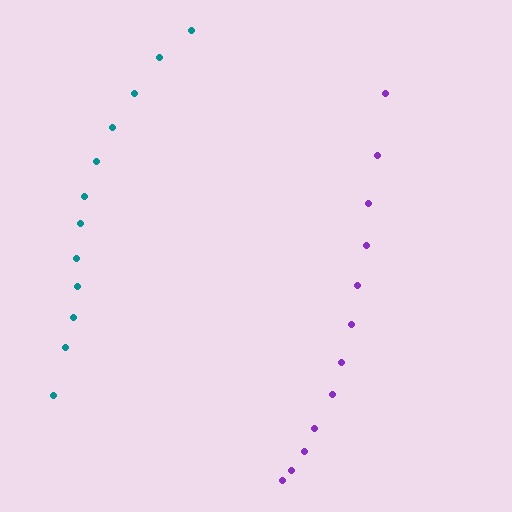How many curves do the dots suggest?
There are 2 distinct paths.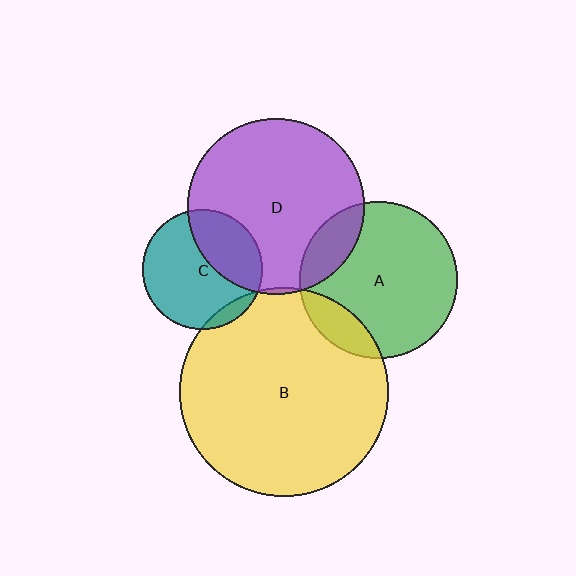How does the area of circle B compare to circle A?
Approximately 1.8 times.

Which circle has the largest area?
Circle B (yellow).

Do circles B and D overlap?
Yes.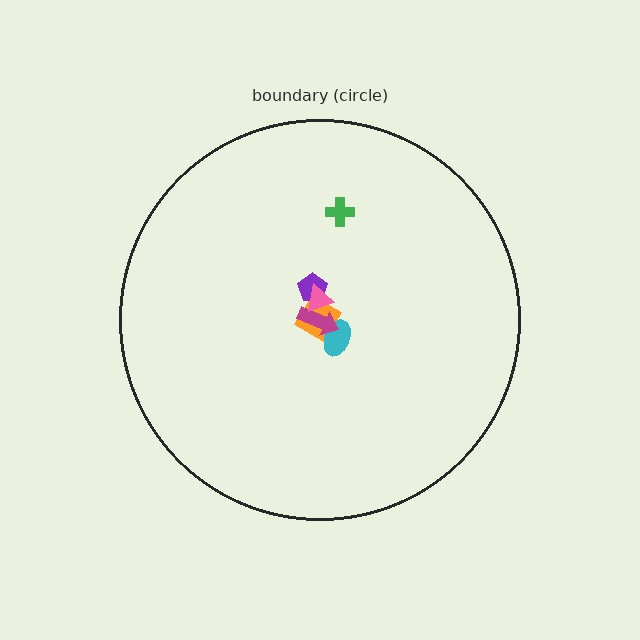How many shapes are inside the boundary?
6 inside, 0 outside.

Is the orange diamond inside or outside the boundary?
Inside.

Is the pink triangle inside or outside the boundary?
Inside.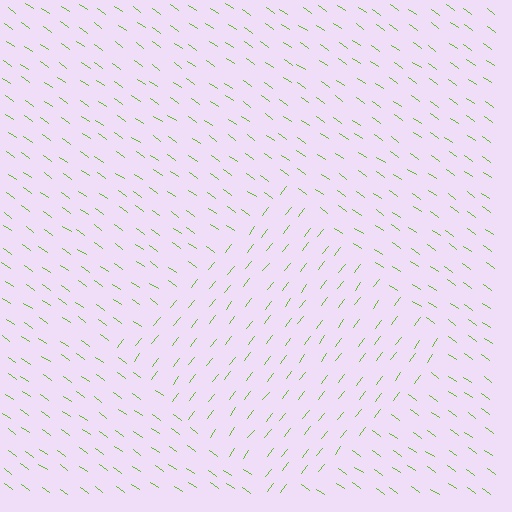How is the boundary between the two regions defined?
The boundary is defined purely by a change in line orientation (approximately 87 degrees difference). All lines are the same color and thickness.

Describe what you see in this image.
The image is filled with small lime line segments. A diamond region in the image has lines oriented differently from the surrounding lines, creating a visible texture boundary.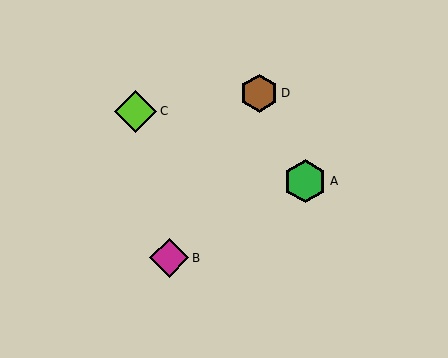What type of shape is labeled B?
Shape B is a magenta diamond.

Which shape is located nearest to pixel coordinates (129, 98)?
The lime diamond (labeled C) at (136, 111) is nearest to that location.